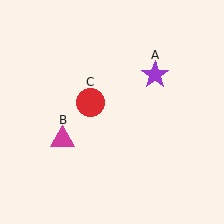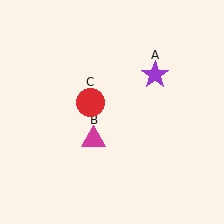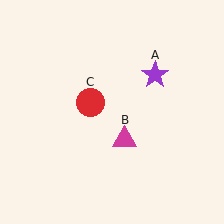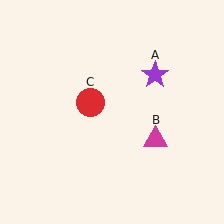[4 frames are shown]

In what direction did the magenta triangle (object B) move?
The magenta triangle (object B) moved right.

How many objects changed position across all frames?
1 object changed position: magenta triangle (object B).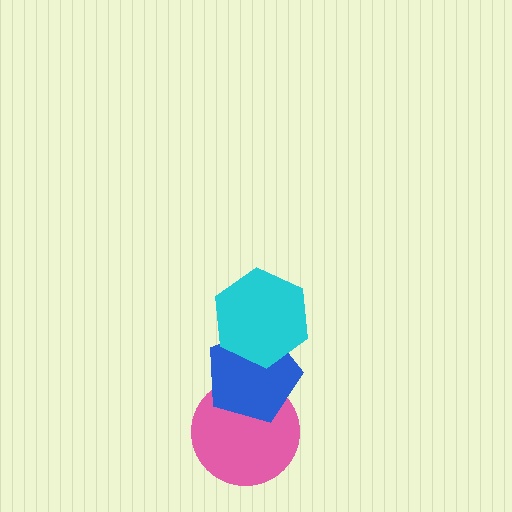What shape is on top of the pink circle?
The blue pentagon is on top of the pink circle.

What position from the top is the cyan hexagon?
The cyan hexagon is 1st from the top.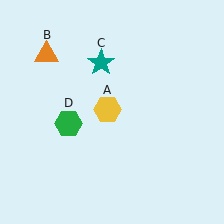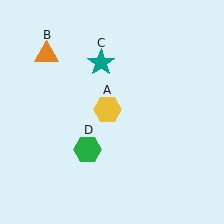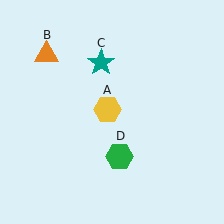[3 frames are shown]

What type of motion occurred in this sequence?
The green hexagon (object D) rotated counterclockwise around the center of the scene.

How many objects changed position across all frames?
1 object changed position: green hexagon (object D).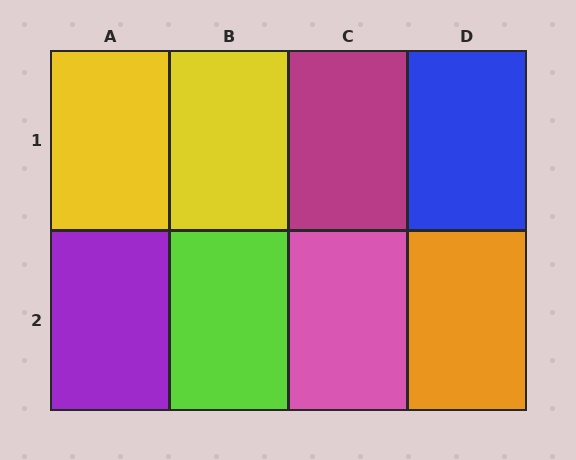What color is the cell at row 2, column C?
Pink.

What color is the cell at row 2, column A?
Purple.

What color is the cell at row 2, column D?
Orange.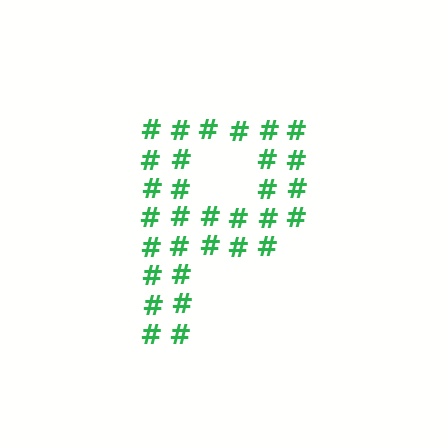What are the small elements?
The small elements are hash symbols.